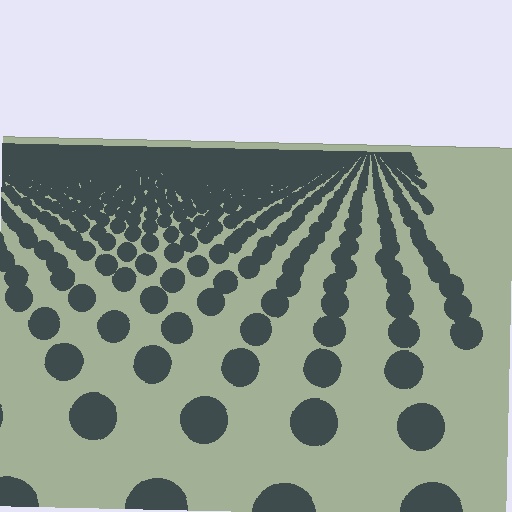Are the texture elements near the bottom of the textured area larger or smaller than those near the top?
Larger. Near the bottom, elements are closer to the viewer and appear at a bigger on-screen size.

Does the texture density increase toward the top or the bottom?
Density increases toward the top.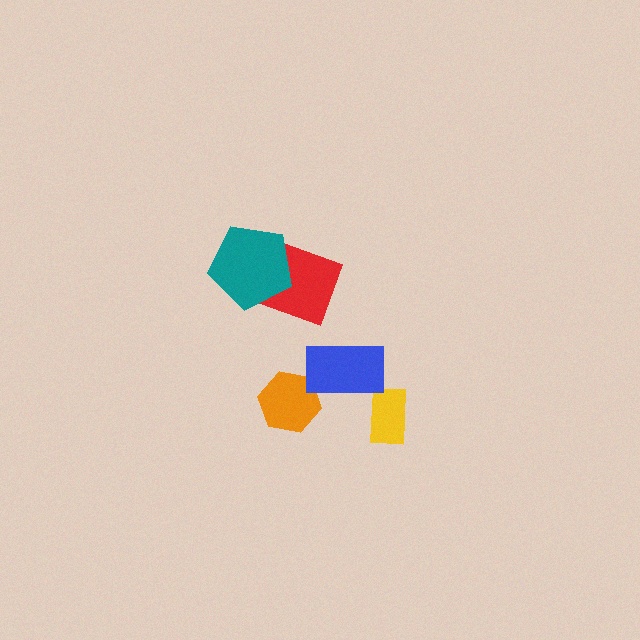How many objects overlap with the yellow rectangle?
0 objects overlap with the yellow rectangle.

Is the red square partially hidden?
Yes, it is partially covered by another shape.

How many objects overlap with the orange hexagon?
0 objects overlap with the orange hexagon.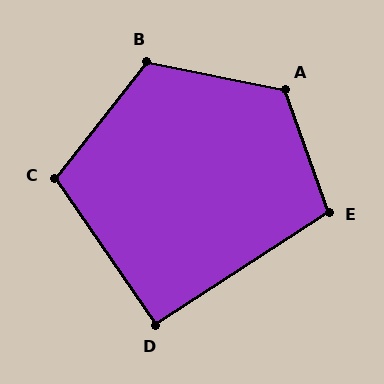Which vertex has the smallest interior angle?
D, at approximately 91 degrees.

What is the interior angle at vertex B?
Approximately 117 degrees (obtuse).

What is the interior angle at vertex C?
Approximately 107 degrees (obtuse).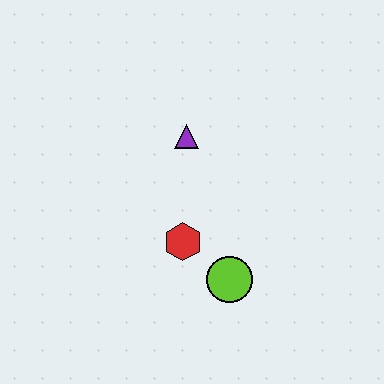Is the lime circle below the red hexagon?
Yes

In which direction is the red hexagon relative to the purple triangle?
The red hexagon is below the purple triangle.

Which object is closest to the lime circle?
The red hexagon is closest to the lime circle.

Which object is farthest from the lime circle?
The purple triangle is farthest from the lime circle.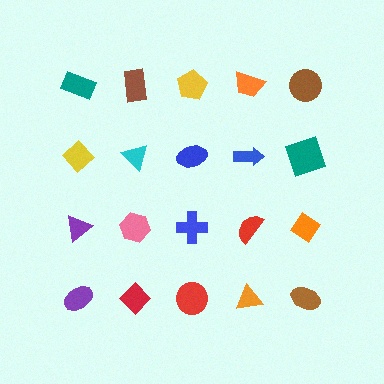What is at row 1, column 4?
An orange trapezoid.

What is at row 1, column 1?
A teal rectangle.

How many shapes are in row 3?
5 shapes.